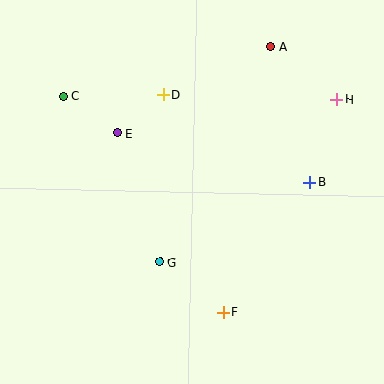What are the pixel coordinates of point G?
Point G is at (159, 262).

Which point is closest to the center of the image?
Point G at (159, 262) is closest to the center.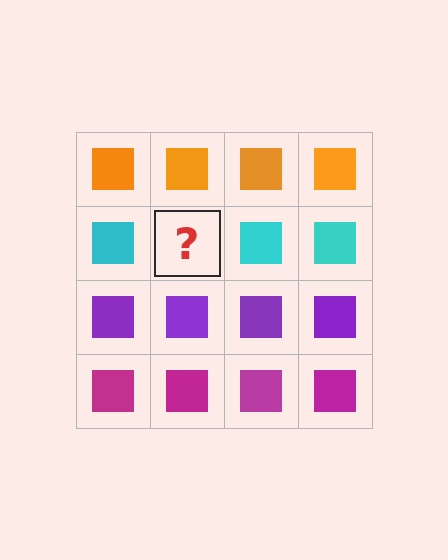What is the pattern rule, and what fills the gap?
The rule is that each row has a consistent color. The gap should be filled with a cyan square.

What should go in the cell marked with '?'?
The missing cell should contain a cyan square.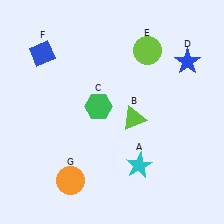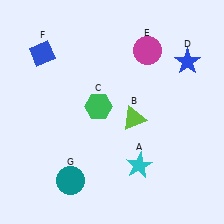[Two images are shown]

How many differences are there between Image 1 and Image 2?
There are 2 differences between the two images.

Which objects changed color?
E changed from lime to magenta. G changed from orange to teal.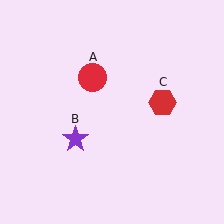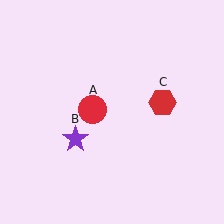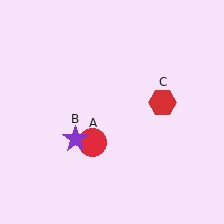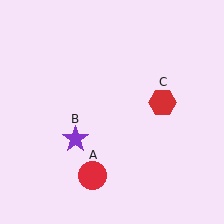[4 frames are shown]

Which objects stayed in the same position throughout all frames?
Purple star (object B) and red hexagon (object C) remained stationary.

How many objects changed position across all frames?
1 object changed position: red circle (object A).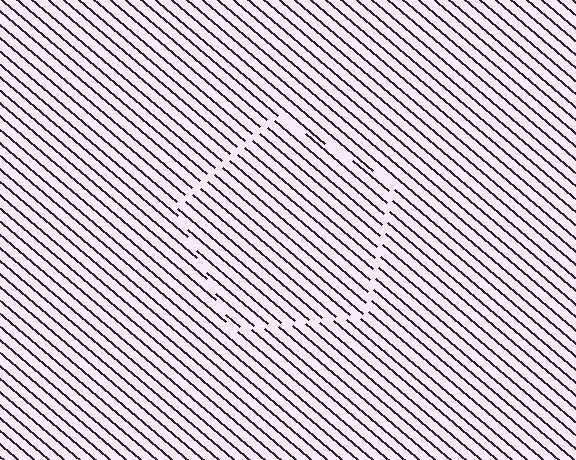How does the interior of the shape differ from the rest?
The interior of the shape contains the same grating, shifted by half a period — the contour is defined by the phase discontinuity where line-ends from the inner and outer gratings abut.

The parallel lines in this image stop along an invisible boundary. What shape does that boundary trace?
An illusory pentagon. The interior of the shape contains the same grating, shifted by half a period — the contour is defined by the phase discontinuity where line-ends from the inner and outer gratings abut.